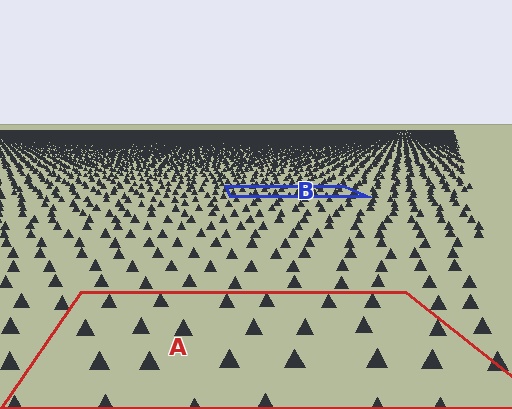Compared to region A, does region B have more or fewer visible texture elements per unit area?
Region B has more texture elements per unit area — they are packed more densely because it is farther away.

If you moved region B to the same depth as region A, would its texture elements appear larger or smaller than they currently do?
They would appear larger. At a closer depth, the same texture elements are projected at a bigger on-screen size.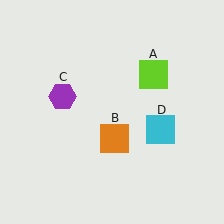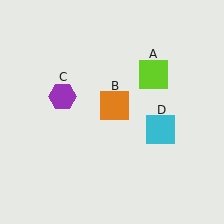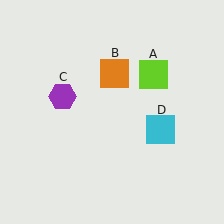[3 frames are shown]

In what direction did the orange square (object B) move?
The orange square (object B) moved up.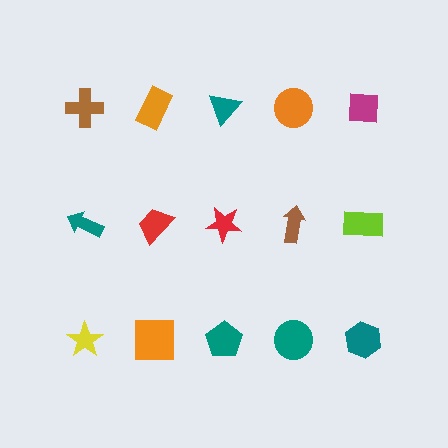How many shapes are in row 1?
5 shapes.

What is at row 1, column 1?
A brown cross.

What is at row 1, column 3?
A teal triangle.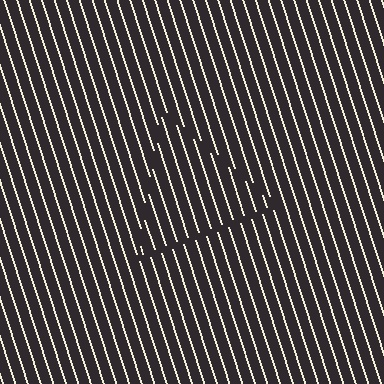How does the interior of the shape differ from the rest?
The interior of the shape contains the same grating, shifted by half a period — the contour is defined by the phase discontinuity where line-ends from the inner and outer gratings abut.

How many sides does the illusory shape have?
3 sides — the line-ends trace a triangle.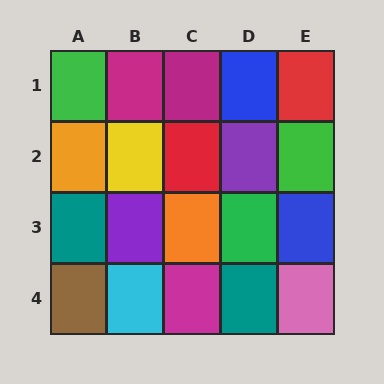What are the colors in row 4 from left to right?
Brown, cyan, magenta, teal, pink.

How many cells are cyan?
1 cell is cyan.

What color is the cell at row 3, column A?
Teal.